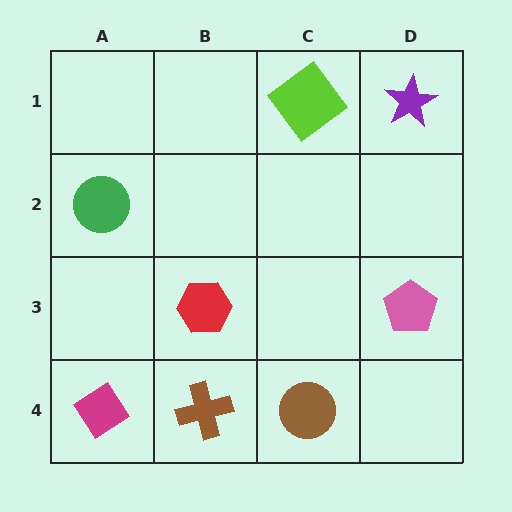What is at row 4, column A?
A magenta diamond.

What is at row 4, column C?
A brown circle.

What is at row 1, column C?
A lime diamond.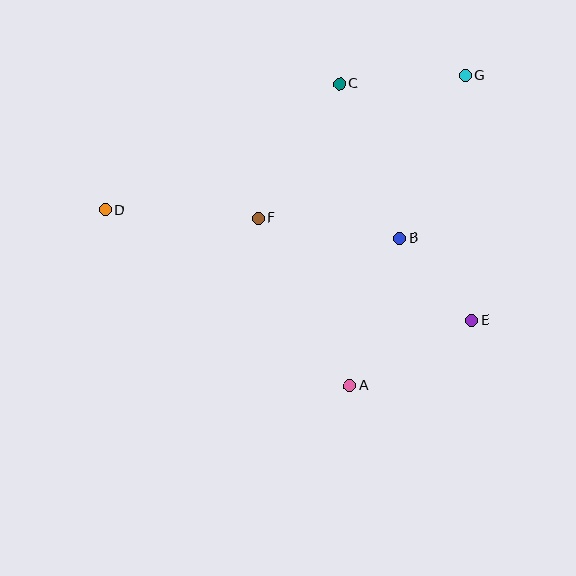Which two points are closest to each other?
Points B and E are closest to each other.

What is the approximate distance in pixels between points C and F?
The distance between C and F is approximately 157 pixels.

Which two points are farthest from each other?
Points D and G are farthest from each other.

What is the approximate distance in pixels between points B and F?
The distance between B and F is approximately 142 pixels.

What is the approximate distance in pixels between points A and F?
The distance between A and F is approximately 190 pixels.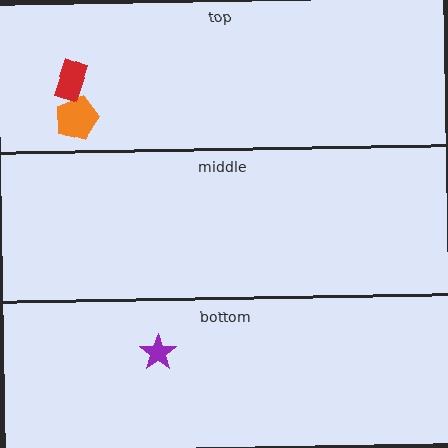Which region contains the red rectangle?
The top region.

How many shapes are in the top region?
2.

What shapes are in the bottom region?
The purple star.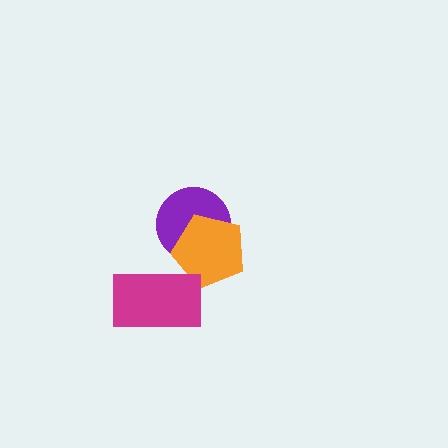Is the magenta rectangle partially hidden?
No, no other shape covers it.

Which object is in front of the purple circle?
The orange pentagon is in front of the purple circle.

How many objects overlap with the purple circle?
1 object overlaps with the purple circle.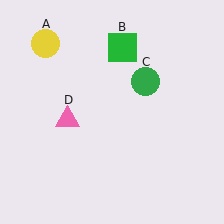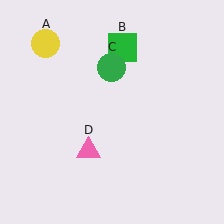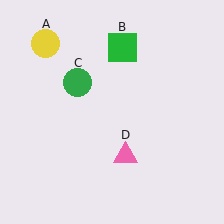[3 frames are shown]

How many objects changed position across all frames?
2 objects changed position: green circle (object C), pink triangle (object D).